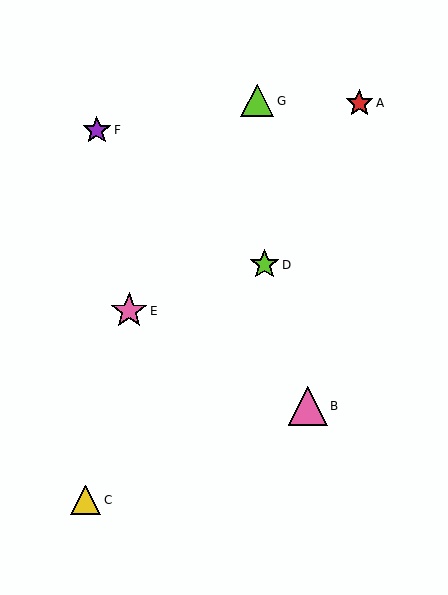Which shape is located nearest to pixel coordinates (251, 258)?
The lime star (labeled D) at (264, 265) is nearest to that location.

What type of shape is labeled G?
Shape G is a lime triangle.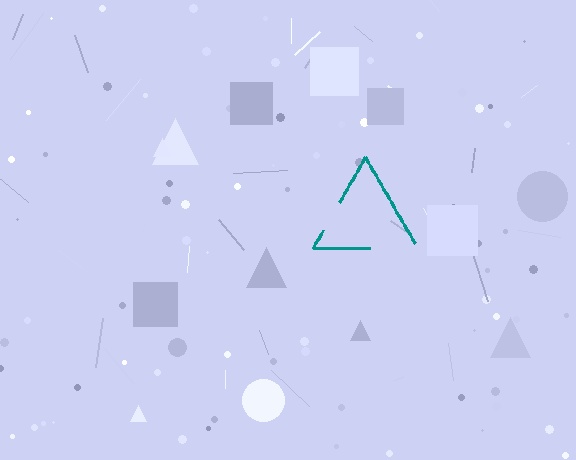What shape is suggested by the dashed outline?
The dashed outline suggests a triangle.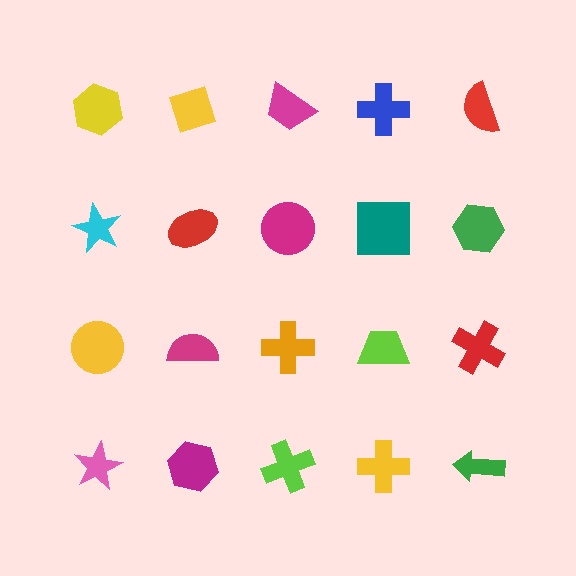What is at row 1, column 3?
A magenta trapezoid.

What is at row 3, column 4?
A lime trapezoid.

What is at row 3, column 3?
An orange cross.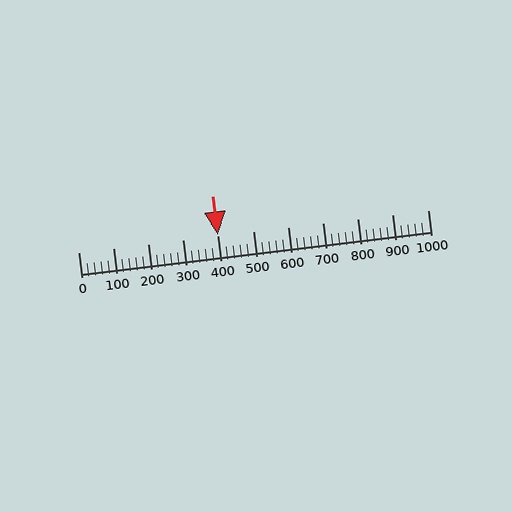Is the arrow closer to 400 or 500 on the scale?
The arrow is closer to 400.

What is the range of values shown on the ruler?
The ruler shows values from 0 to 1000.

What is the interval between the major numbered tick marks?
The major tick marks are spaced 100 units apart.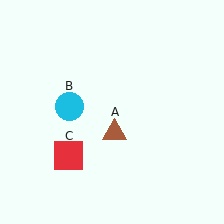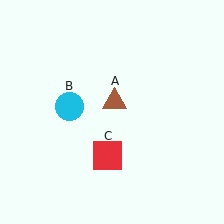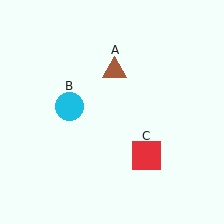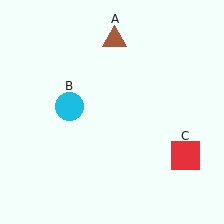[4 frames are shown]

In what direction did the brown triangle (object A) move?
The brown triangle (object A) moved up.